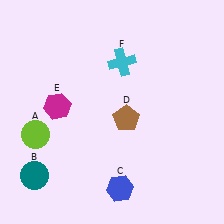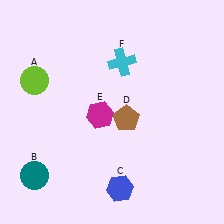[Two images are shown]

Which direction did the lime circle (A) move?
The lime circle (A) moved up.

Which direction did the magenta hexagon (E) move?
The magenta hexagon (E) moved right.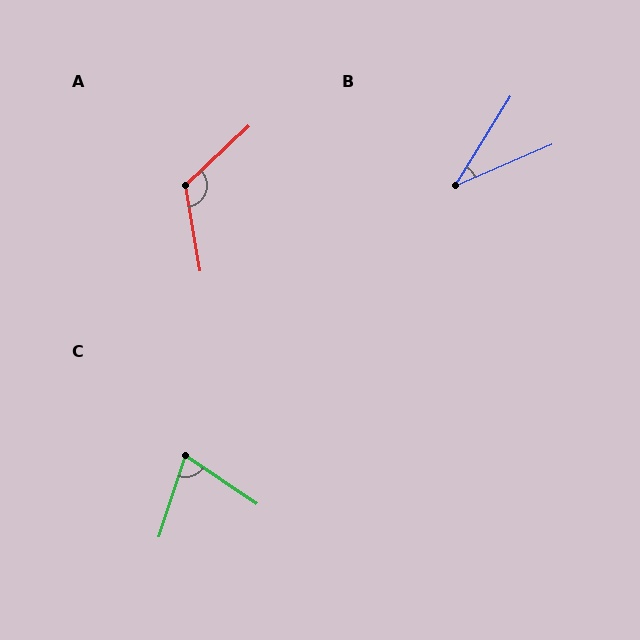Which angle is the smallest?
B, at approximately 35 degrees.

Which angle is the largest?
A, at approximately 124 degrees.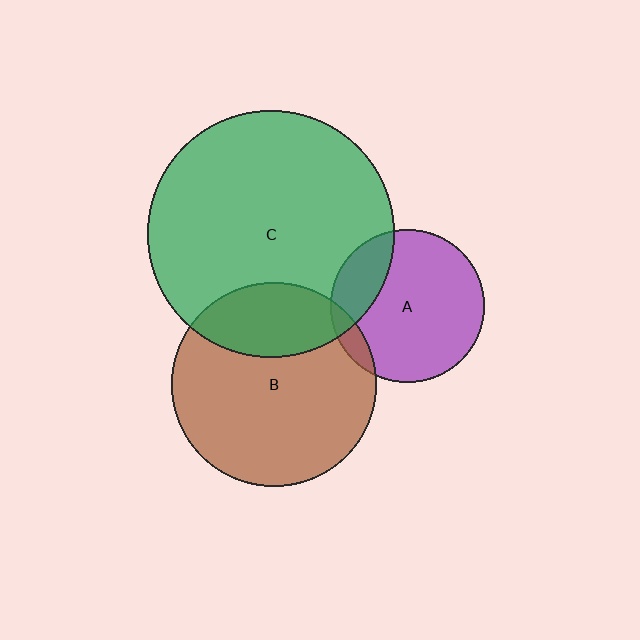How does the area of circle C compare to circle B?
Approximately 1.5 times.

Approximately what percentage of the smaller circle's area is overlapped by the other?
Approximately 10%.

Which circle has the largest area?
Circle C (green).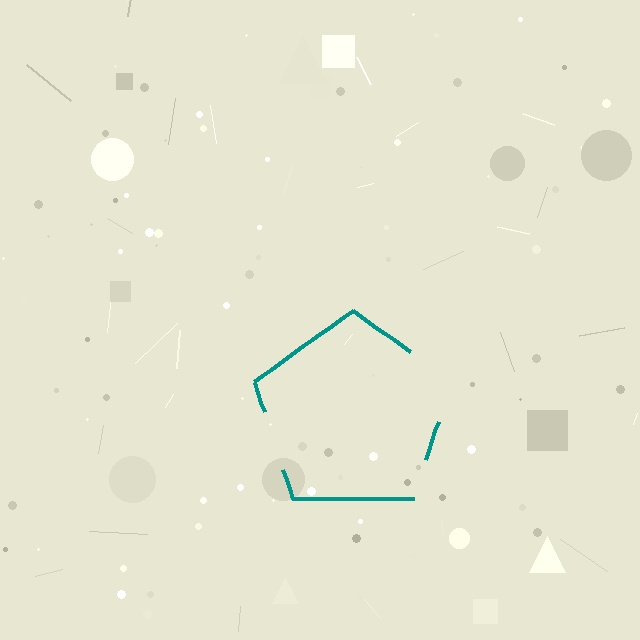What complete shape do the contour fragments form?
The contour fragments form a pentagon.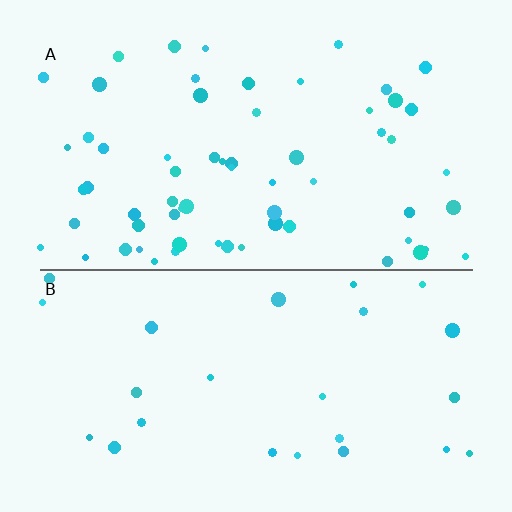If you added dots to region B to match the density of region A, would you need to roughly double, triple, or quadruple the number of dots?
Approximately triple.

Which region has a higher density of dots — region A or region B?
A (the top).